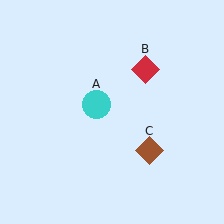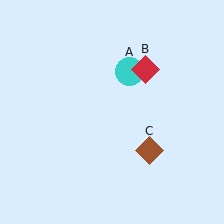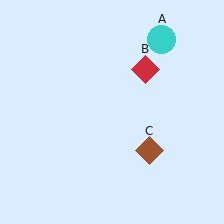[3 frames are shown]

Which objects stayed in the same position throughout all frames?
Red diamond (object B) and brown diamond (object C) remained stationary.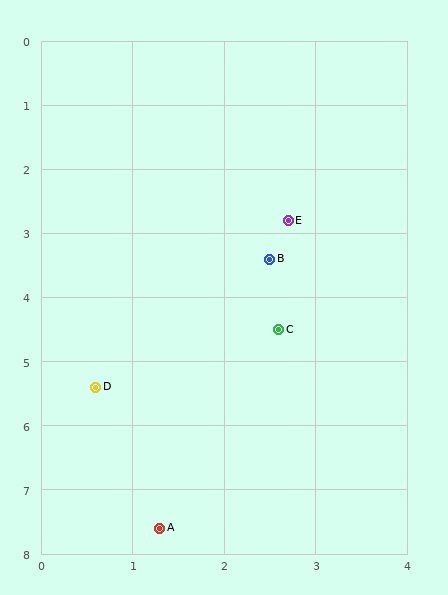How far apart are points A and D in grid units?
Points A and D are about 2.3 grid units apart.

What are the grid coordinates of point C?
Point C is at approximately (2.6, 4.5).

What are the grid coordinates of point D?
Point D is at approximately (0.6, 5.4).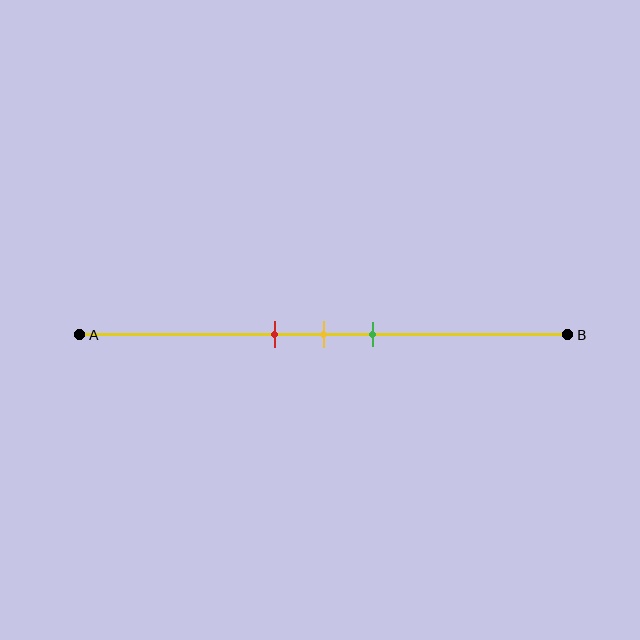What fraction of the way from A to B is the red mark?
The red mark is approximately 40% (0.4) of the way from A to B.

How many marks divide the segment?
There are 3 marks dividing the segment.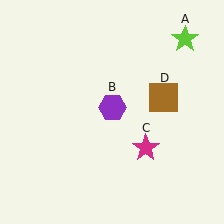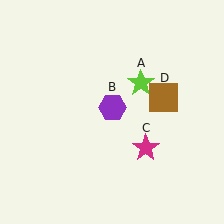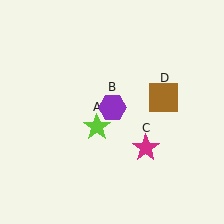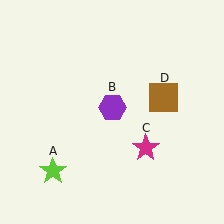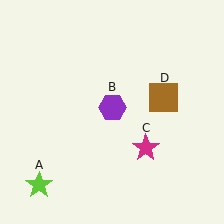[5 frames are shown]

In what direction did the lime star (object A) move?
The lime star (object A) moved down and to the left.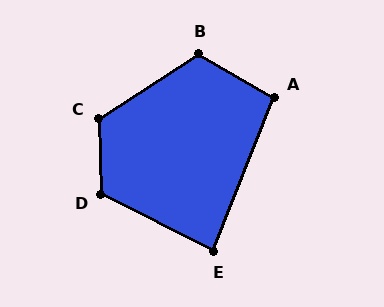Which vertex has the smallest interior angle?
E, at approximately 85 degrees.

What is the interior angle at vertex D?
Approximately 118 degrees (obtuse).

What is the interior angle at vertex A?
Approximately 98 degrees (obtuse).